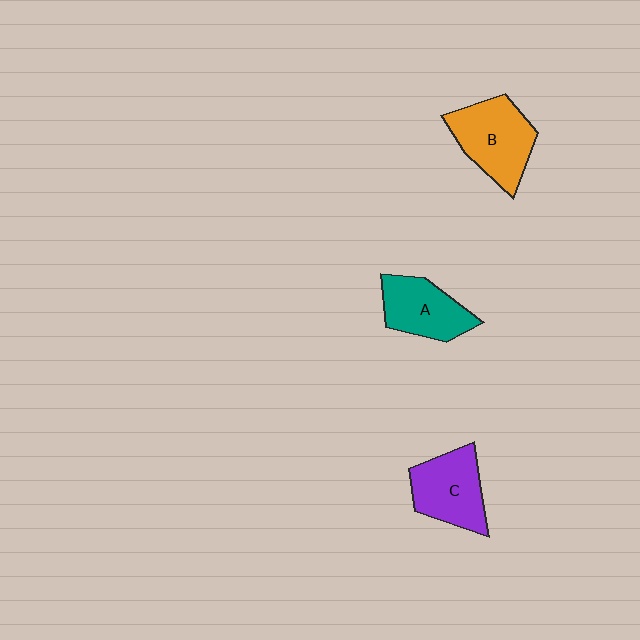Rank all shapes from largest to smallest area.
From largest to smallest: B (orange), C (purple), A (teal).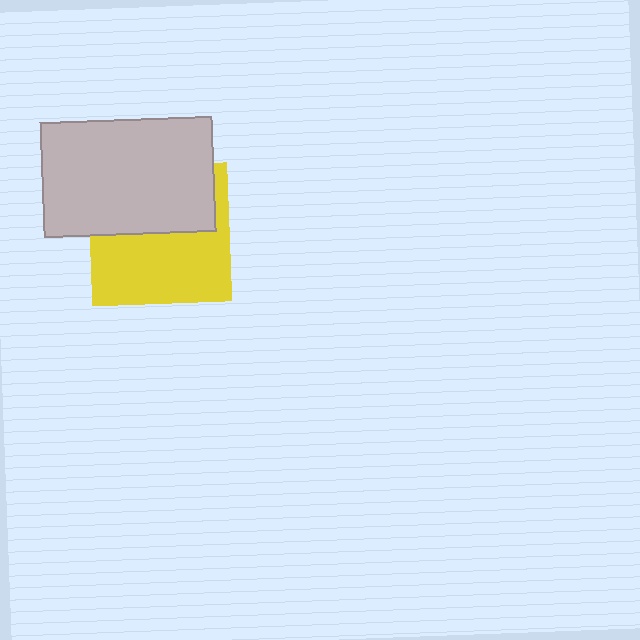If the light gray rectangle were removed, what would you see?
You would see the complete yellow square.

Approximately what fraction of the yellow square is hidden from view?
Roughly 44% of the yellow square is hidden behind the light gray rectangle.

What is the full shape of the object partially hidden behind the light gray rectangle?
The partially hidden object is a yellow square.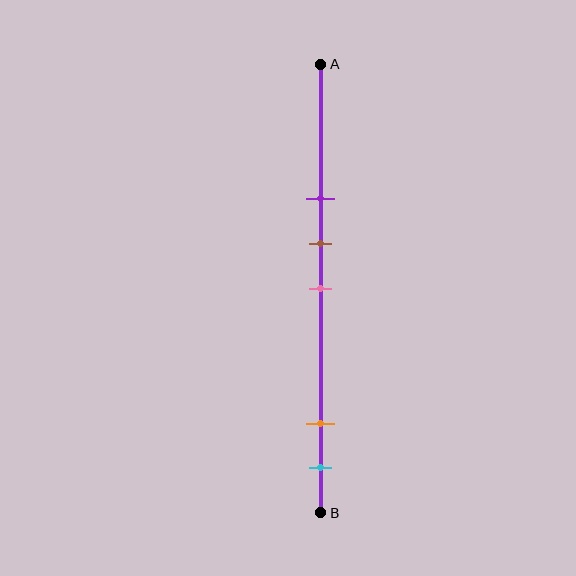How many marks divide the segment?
There are 5 marks dividing the segment.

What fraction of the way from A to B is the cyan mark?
The cyan mark is approximately 90% (0.9) of the way from A to B.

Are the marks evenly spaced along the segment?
No, the marks are not evenly spaced.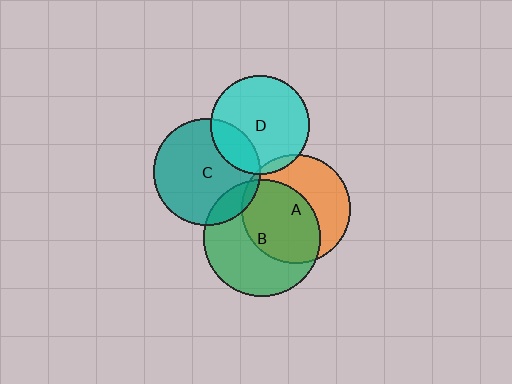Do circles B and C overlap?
Yes.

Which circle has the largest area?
Circle B (green).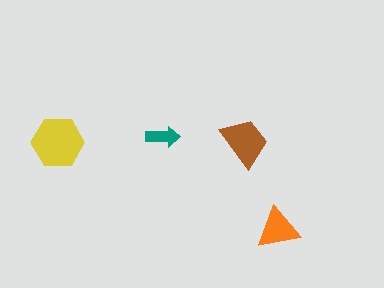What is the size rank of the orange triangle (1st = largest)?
3rd.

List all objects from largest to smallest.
The yellow hexagon, the brown trapezoid, the orange triangle, the teal arrow.